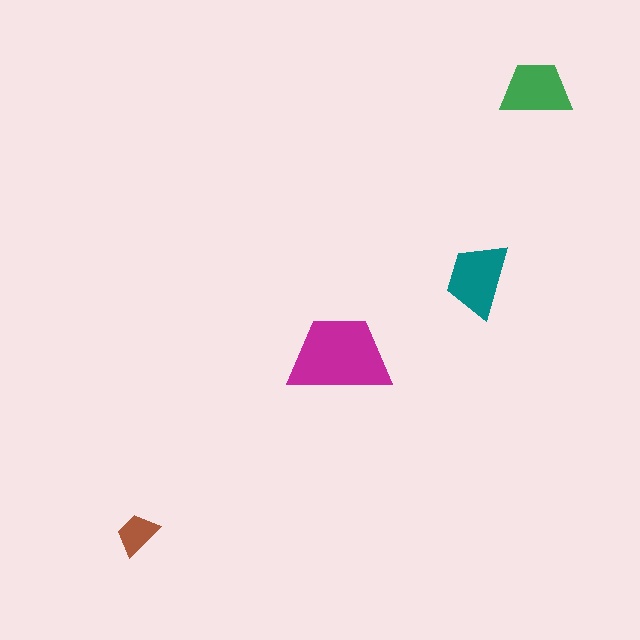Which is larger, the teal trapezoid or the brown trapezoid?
The teal one.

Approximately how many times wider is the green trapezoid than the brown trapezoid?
About 1.5 times wider.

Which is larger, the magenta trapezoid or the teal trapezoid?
The magenta one.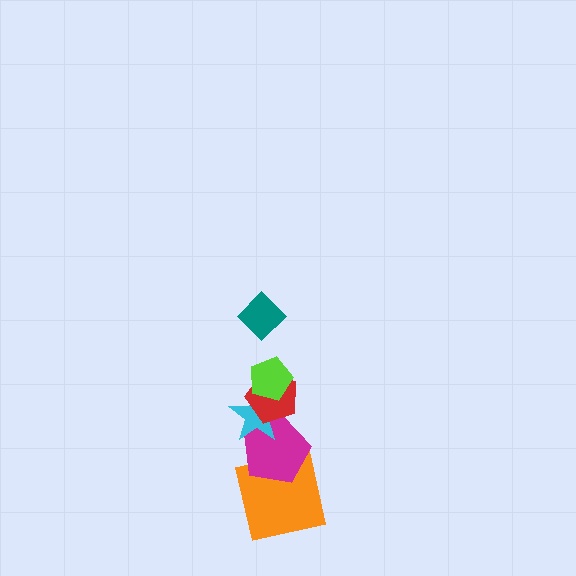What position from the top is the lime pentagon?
The lime pentagon is 2nd from the top.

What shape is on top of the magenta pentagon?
The cyan star is on top of the magenta pentagon.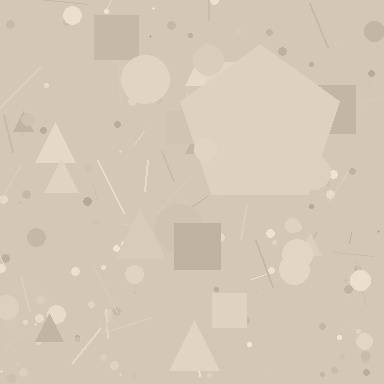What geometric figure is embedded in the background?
A pentagon is embedded in the background.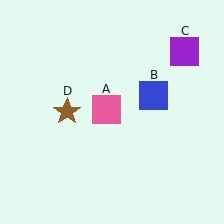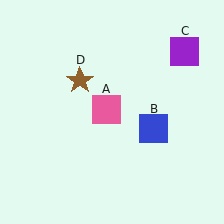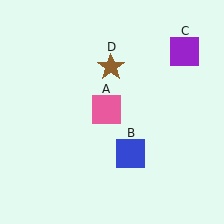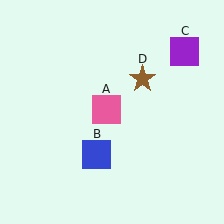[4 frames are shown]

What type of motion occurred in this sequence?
The blue square (object B), brown star (object D) rotated clockwise around the center of the scene.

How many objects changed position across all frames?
2 objects changed position: blue square (object B), brown star (object D).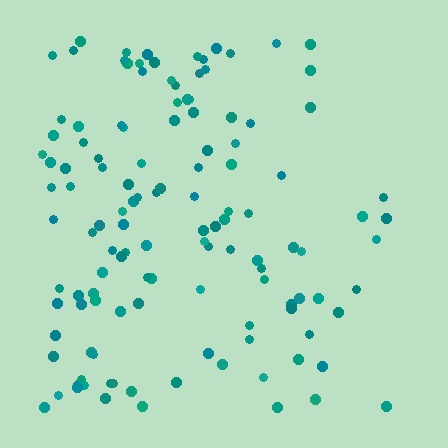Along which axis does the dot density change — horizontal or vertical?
Horizontal.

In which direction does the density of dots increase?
From right to left, with the left side densest.